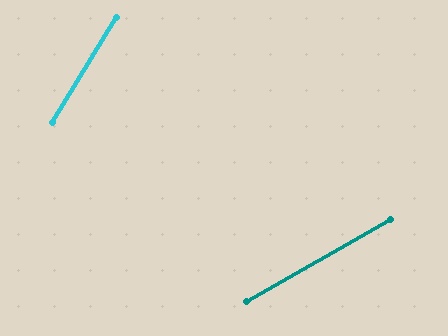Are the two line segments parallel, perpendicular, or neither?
Neither parallel nor perpendicular — they differ by about 28°.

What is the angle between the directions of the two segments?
Approximately 28 degrees.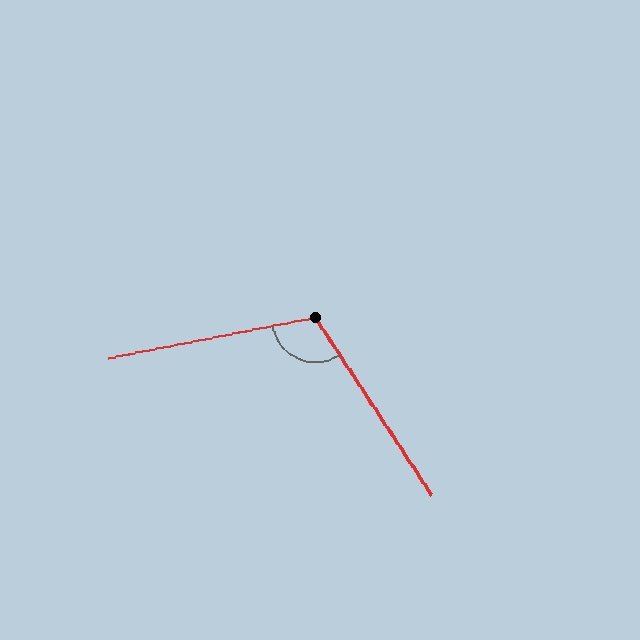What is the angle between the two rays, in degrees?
Approximately 112 degrees.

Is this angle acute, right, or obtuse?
It is obtuse.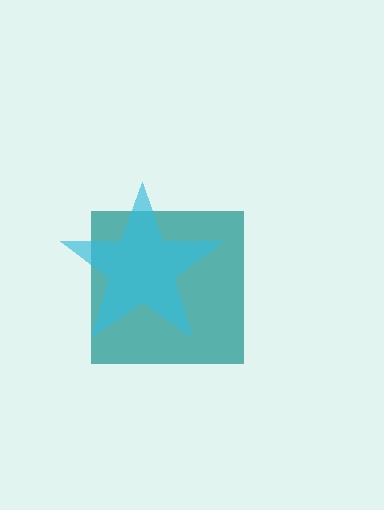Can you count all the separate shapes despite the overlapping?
Yes, there are 2 separate shapes.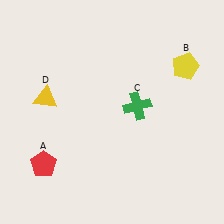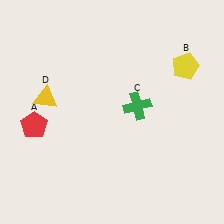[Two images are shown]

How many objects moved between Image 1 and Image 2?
1 object moved between the two images.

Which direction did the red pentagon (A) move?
The red pentagon (A) moved up.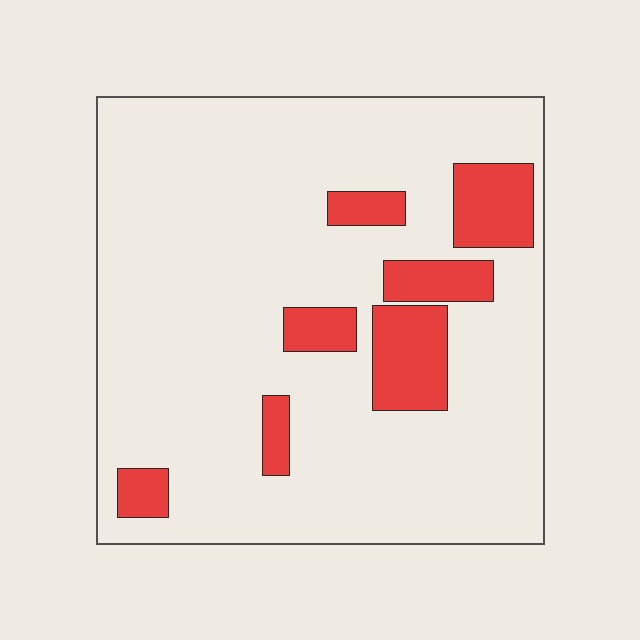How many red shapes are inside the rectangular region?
7.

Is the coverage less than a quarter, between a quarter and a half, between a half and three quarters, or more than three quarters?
Less than a quarter.